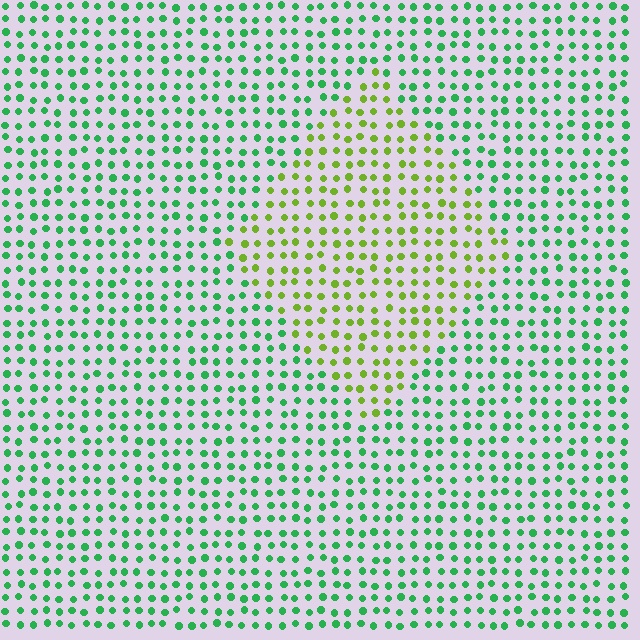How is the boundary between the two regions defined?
The boundary is defined purely by a slight shift in hue (about 49 degrees). Spacing, size, and orientation are identical on both sides.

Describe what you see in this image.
The image is filled with small green elements in a uniform arrangement. A diamond-shaped region is visible where the elements are tinted to a slightly different hue, forming a subtle color boundary.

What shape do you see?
I see a diamond.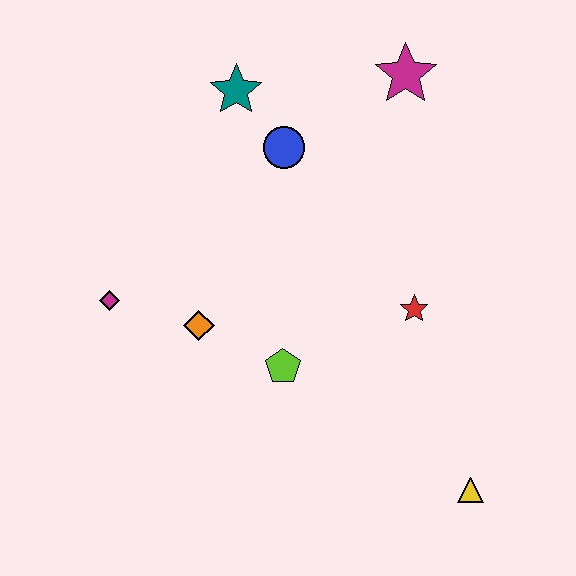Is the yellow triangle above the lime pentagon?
No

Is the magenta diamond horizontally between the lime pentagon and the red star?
No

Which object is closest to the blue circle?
The teal star is closest to the blue circle.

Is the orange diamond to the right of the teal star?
No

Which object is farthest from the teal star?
The yellow triangle is farthest from the teal star.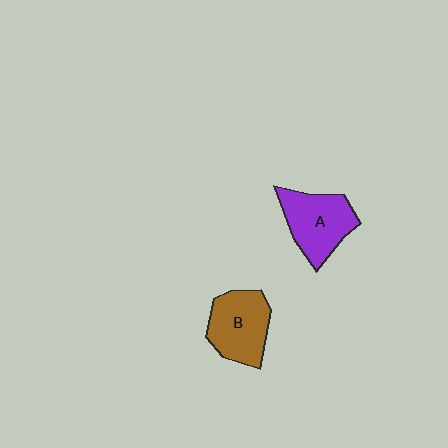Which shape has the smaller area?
Shape B (brown).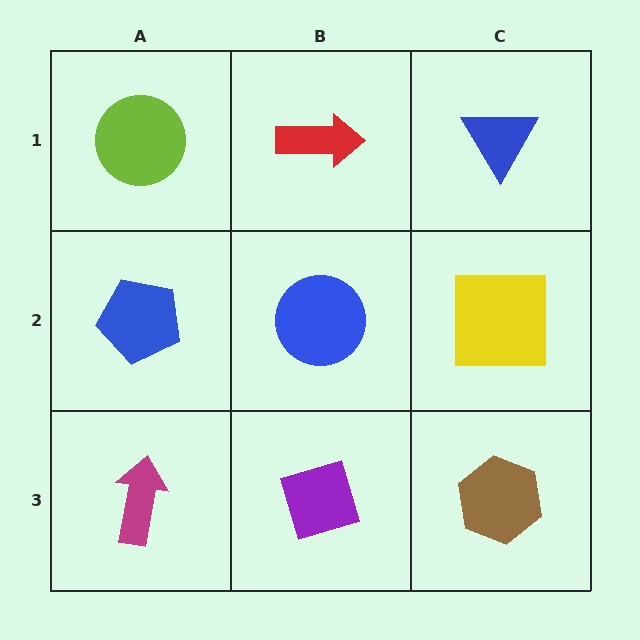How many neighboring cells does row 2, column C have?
3.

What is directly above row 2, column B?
A red arrow.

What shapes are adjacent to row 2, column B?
A red arrow (row 1, column B), a purple diamond (row 3, column B), a blue pentagon (row 2, column A), a yellow square (row 2, column C).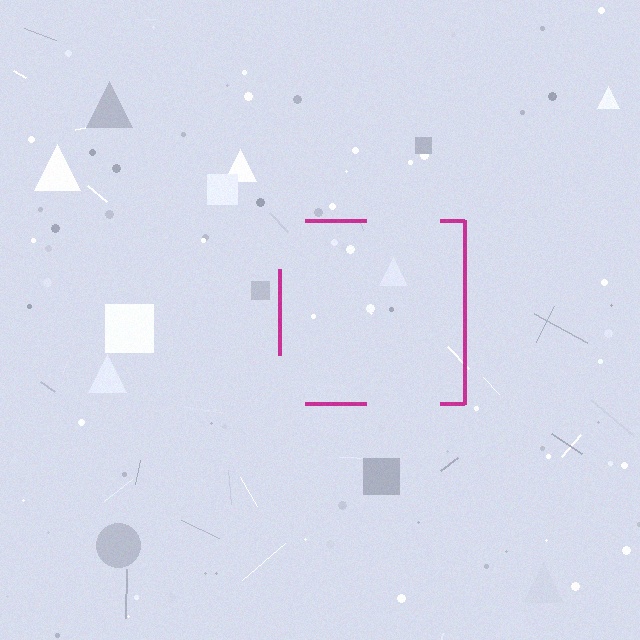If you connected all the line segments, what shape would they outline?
They would outline a square.